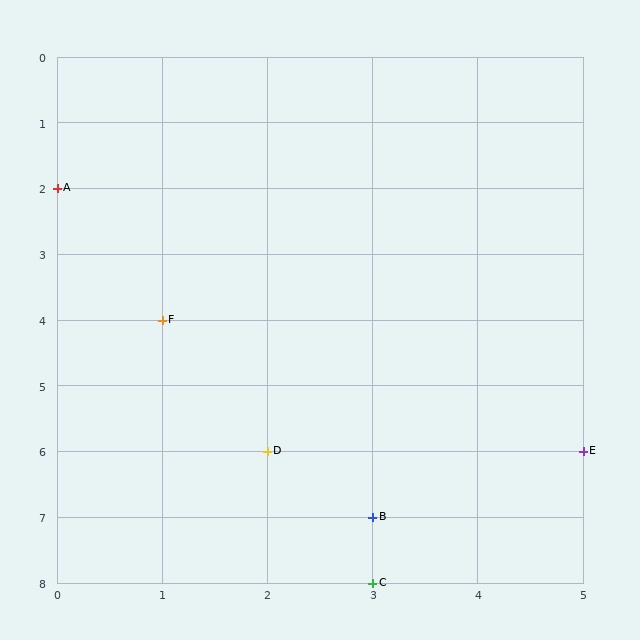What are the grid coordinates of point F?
Point F is at grid coordinates (1, 4).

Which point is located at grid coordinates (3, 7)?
Point B is at (3, 7).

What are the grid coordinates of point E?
Point E is at grid coordinates (5, 6).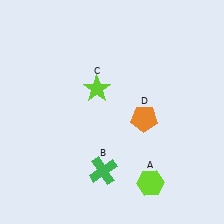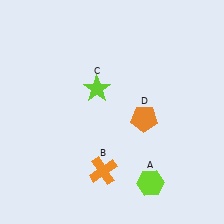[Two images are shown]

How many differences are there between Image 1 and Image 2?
There is 1 difference between the two images.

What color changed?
The cross (B) changed from green in Image 1 to orange in Image 2.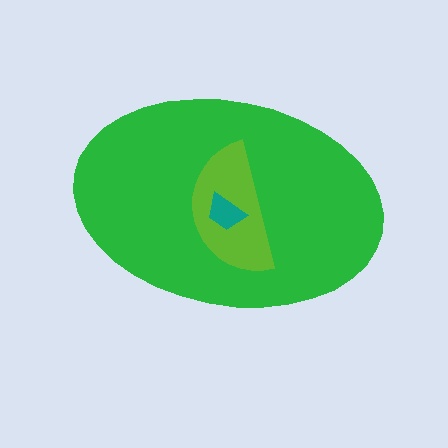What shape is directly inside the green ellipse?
The lime semicircle.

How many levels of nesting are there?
3.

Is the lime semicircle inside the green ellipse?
Yes.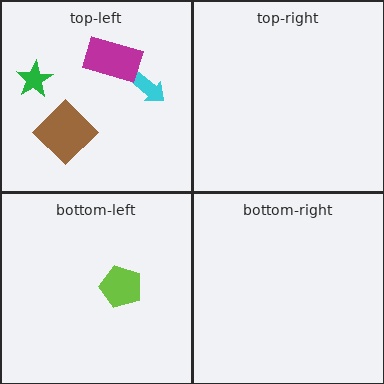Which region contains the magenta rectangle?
The top-left region.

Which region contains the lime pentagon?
The bottom-left region.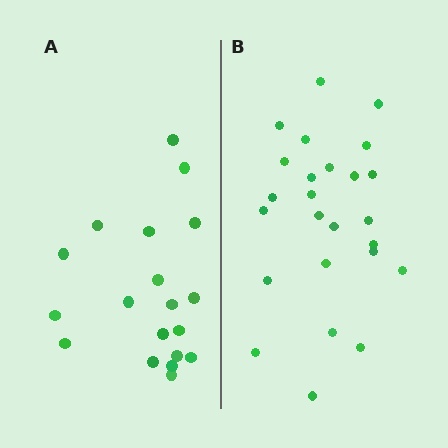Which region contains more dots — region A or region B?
Region B (the right region) has more dots.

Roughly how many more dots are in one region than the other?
Region B has about 6 more dots than region A.